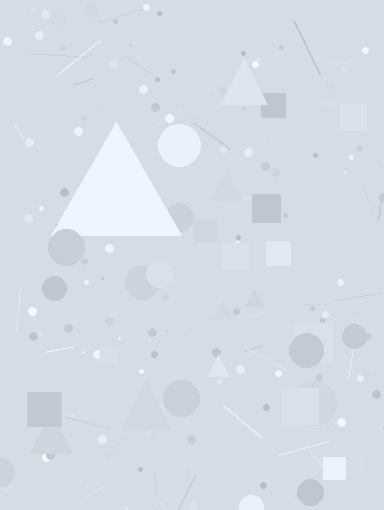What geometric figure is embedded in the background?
A triangle is embedded in the background.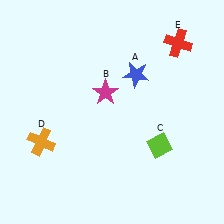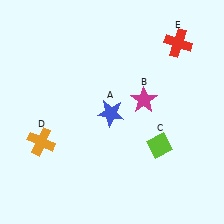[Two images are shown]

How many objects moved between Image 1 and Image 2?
2 objects moved between the two images.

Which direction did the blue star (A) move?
The blue star (A) moved down.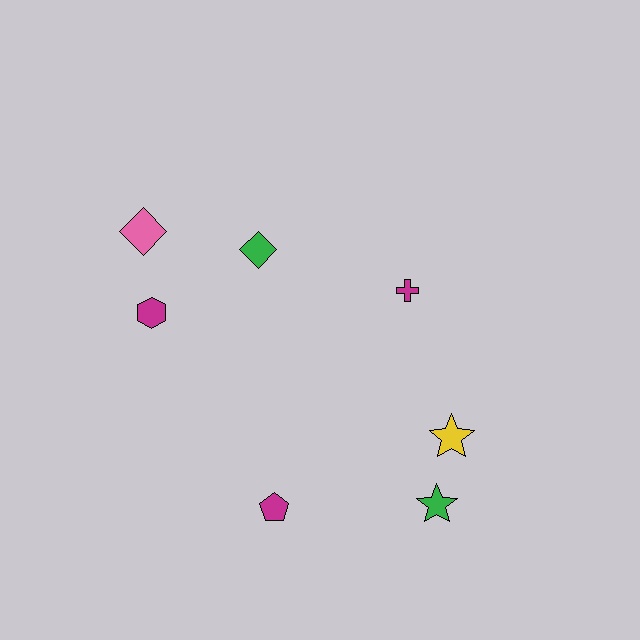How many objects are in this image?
There are 7 objects.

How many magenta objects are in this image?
There are 3 magenta objects.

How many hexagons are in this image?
There is 1 hexagon.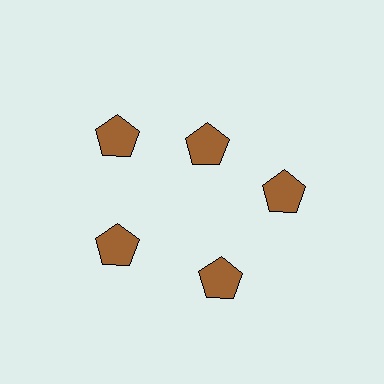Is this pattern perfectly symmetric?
No. The 5 brown pentagons are arranged in a ring, but one element near the 1 o'clock position is pulled inward toward the center, breaking the 5-fold rotational symmetry.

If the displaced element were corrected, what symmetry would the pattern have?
It would have 5-fold rotational symmetry — the pattern would map onto itself every 72 degrees.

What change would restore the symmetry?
The symmetry would be restored by moving it outward, back onto the ring so that all 5 pentagons sit at equal angles and equal distance from the center.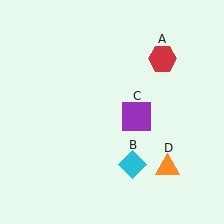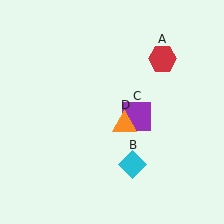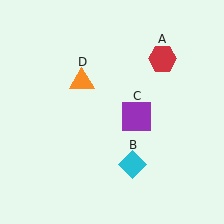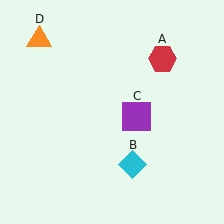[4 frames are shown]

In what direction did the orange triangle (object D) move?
The orange triangle (object D) moved up and to the left.